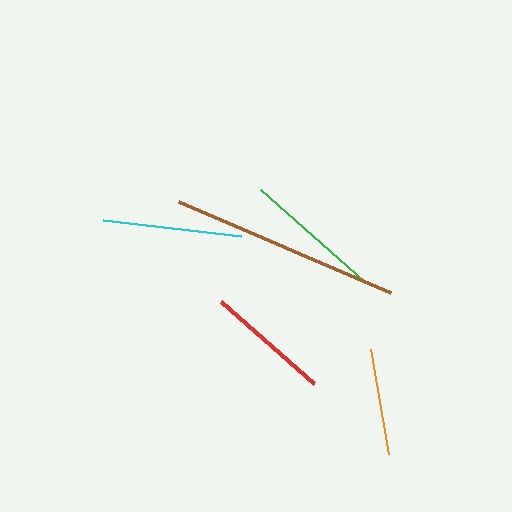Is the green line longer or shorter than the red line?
The green line is longer than the red line.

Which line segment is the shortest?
The orange line is the shortest at approximately 106 pixels.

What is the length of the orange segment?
The orange segment is approximately 106 pixels long.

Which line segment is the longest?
The brown line is the longest at approximately 231 pixels.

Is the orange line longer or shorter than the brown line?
The brown line is longer than the orange line.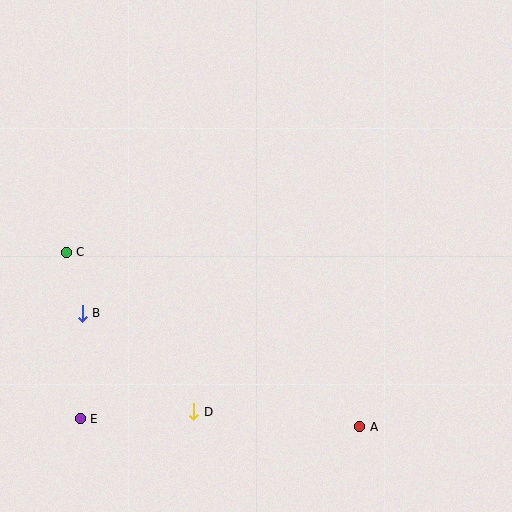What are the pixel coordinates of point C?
Point C is at (66, 252).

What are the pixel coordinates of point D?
Point D is at (194, 412).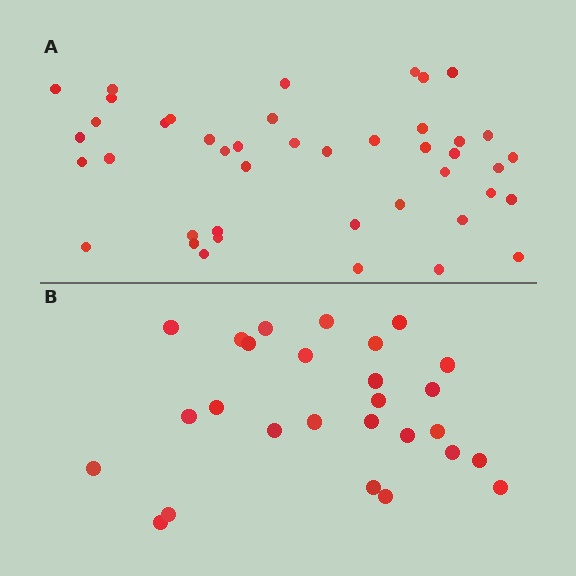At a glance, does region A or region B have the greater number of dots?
Region A (the top region) has more dots.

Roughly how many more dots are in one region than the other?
Region A has approximately 15 more dots than region B.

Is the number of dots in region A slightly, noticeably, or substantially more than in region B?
Region A has substantially more. The ratio is roughly 1.6 to 1.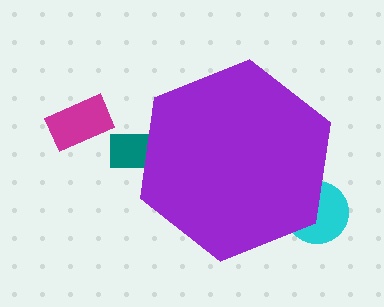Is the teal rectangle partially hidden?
Yes, the teal rectangle is partially hidden behind the purple hexagon.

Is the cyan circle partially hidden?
Yes, the cyan circle is partially hidden behind the purple hexagon.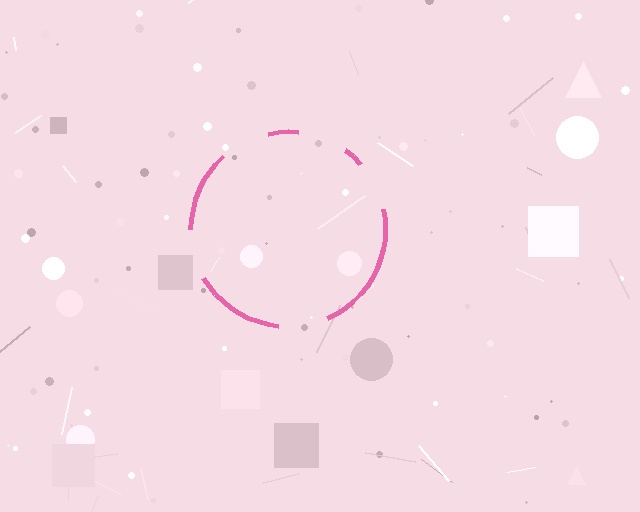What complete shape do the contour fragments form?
The contour fragments form a circle.